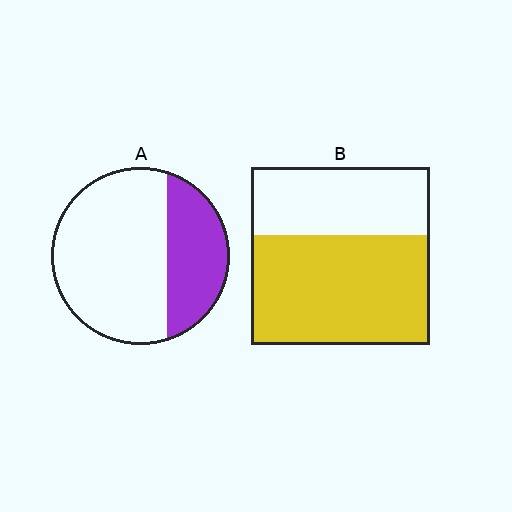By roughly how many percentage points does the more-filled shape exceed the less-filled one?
By roughly 30 percentage points (B over A).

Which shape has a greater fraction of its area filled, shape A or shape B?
Shape B.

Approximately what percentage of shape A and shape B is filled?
A is approximately 30% and B is approximately 60%.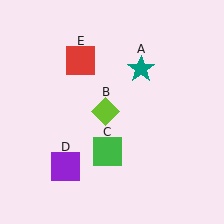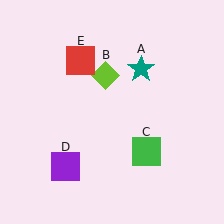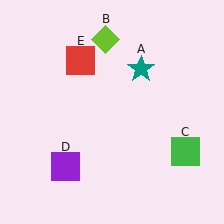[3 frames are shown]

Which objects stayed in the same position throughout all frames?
Teal star (object A) and purple square (object D) and red square (object E) remained stationary.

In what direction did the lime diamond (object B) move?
The lime diamond (object B) moved up.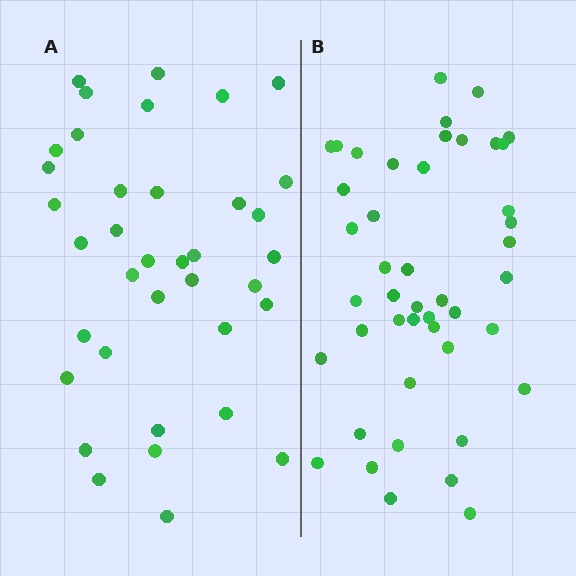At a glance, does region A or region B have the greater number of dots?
Region B (the right region) has more dots.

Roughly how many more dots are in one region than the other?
Region B has roughly 8 or so more dots than region A.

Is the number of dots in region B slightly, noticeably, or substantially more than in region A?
Region B has only slightly more — the two regions are fairly close. The ratio is roughly 1.2 to 1.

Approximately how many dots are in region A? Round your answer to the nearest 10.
About 40 dots. (The exact count is 37, which rounds to 40.)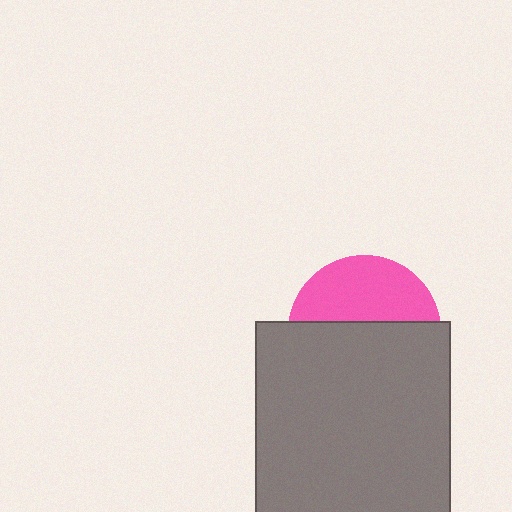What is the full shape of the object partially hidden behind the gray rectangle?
The partially hidden object is a pink circle.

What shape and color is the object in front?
The object in front is a gray rectangle.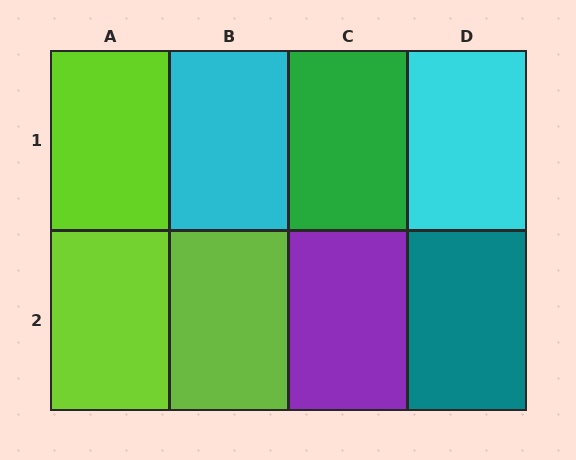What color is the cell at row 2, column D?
Teal.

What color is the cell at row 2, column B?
Lime.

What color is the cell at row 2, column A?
Lime.